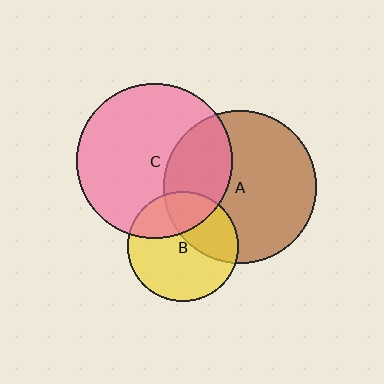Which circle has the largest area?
Circle C (pink).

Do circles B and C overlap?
Yes.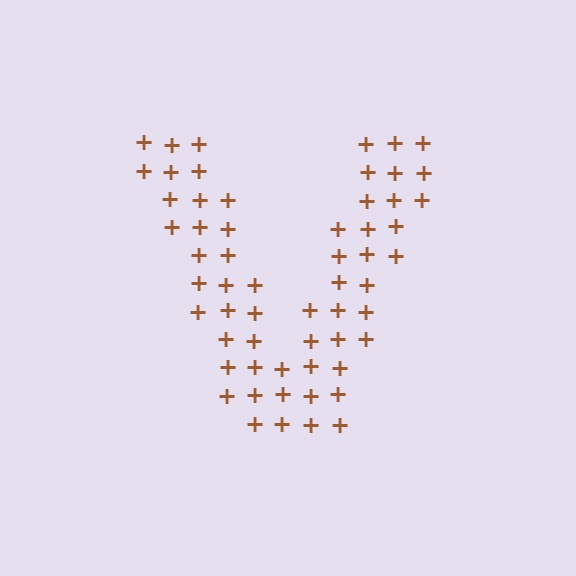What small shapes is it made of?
It is made of small plus signs.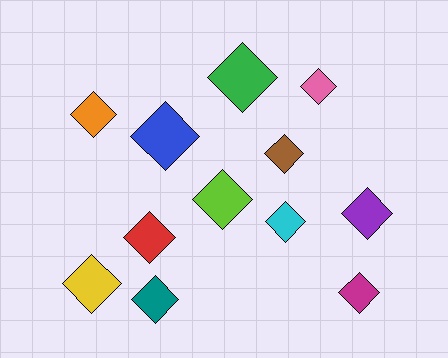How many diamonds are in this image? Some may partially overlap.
There are 12 diamonds.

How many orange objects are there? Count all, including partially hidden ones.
There is 1 orange object.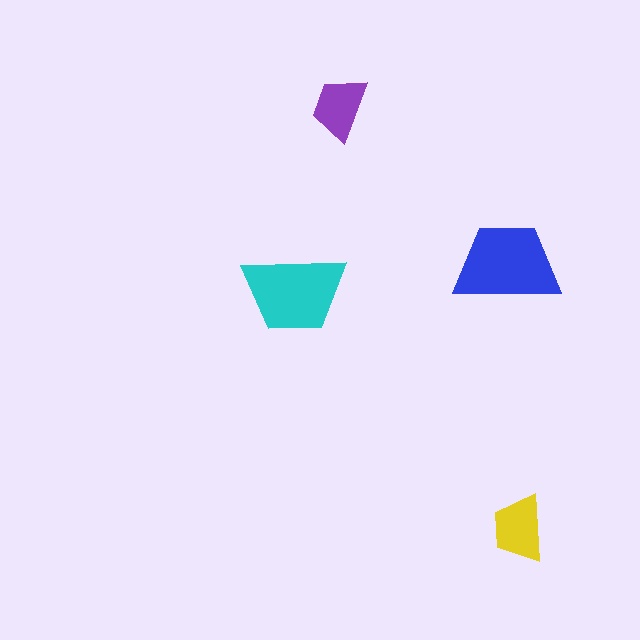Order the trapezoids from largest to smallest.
the blue one, the cyan one, the yellow one, the purple one.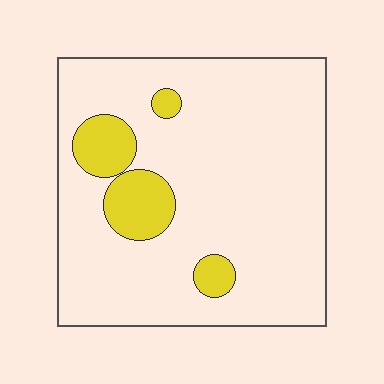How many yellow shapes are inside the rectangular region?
4.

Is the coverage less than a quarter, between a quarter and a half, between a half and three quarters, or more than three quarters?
Less than a quarter.